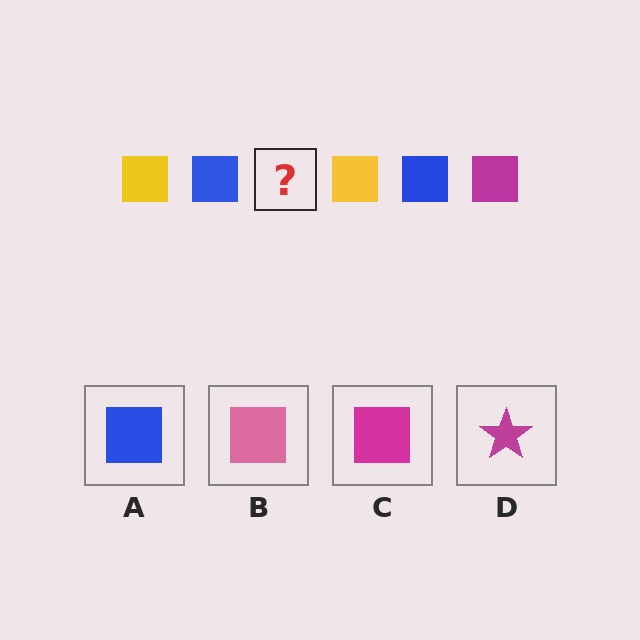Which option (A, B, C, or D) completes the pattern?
C.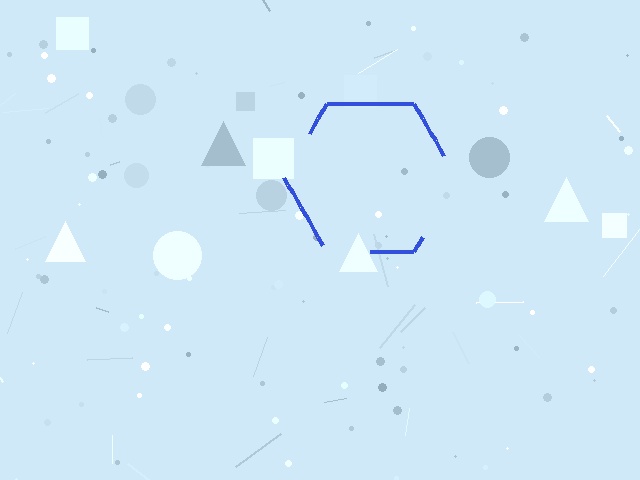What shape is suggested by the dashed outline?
The dashed outline suggests a hexagon.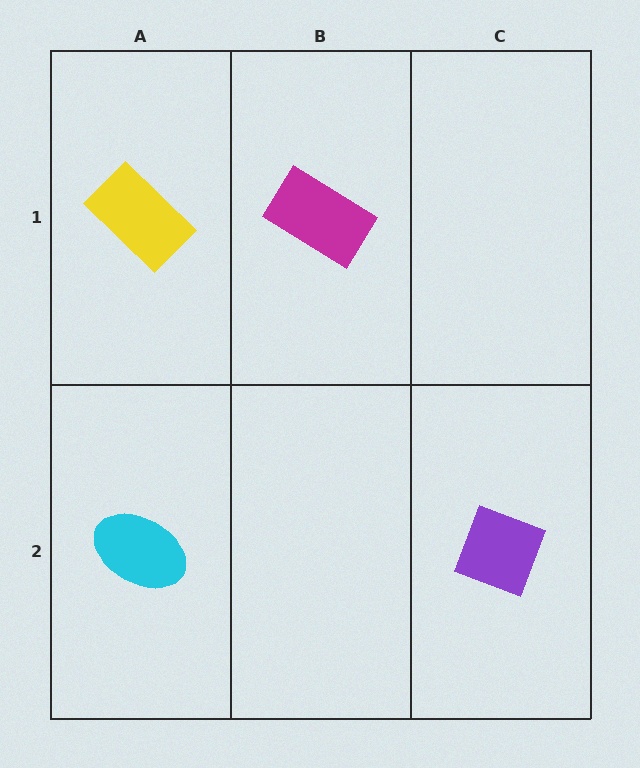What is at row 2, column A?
A cyan ellipse.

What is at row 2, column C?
A purple diamond.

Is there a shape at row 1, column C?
No, that cell is empty.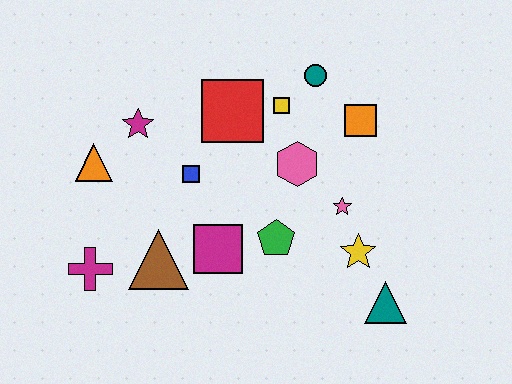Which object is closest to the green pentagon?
The magenta square is closest to the green pentagon.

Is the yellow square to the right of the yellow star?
No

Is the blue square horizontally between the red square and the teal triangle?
No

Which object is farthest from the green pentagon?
The orange triangle is farthest from the green pentagon.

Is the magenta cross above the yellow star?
No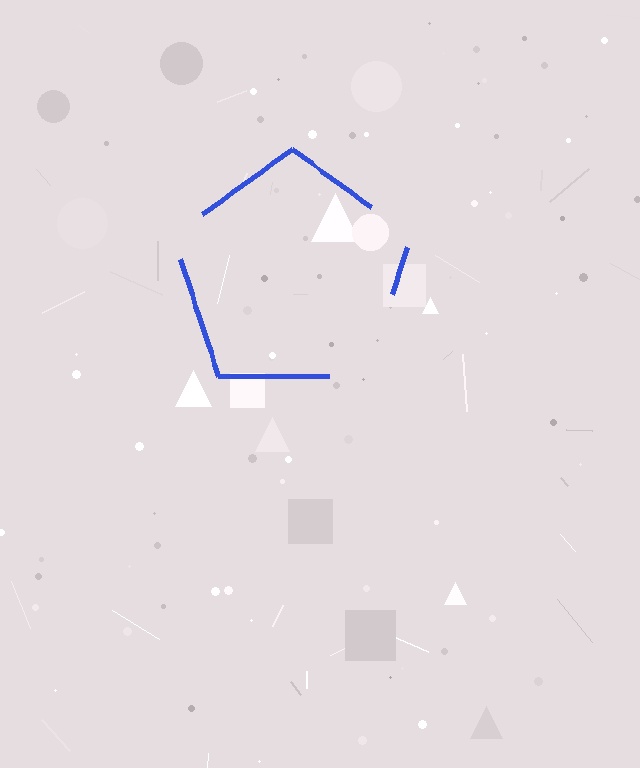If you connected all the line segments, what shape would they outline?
They would outline a pentagon.